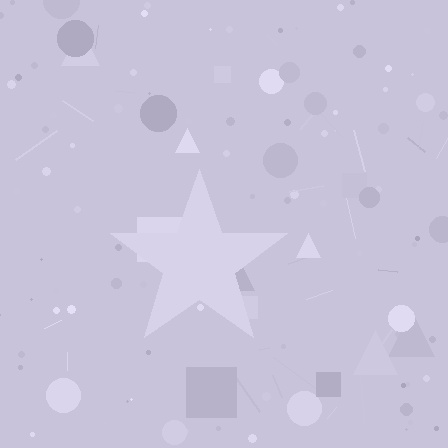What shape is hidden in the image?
A star is hidden in the image.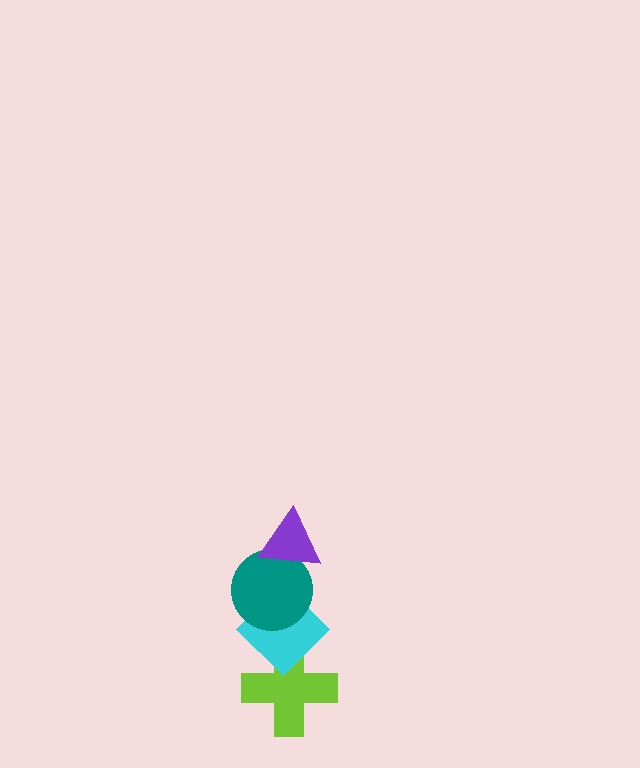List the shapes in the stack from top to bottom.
From top to bottom: the purple triangle, the teal circle, the cyan diamond, the lime cross.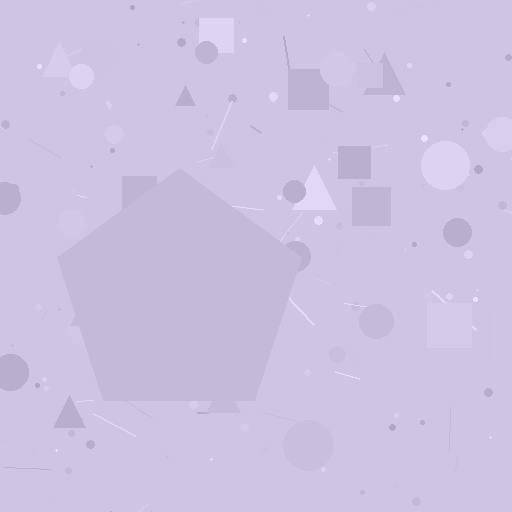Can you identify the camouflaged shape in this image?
The camouflaged shape is a pentagon.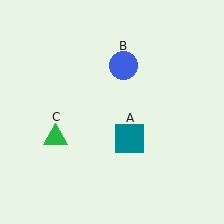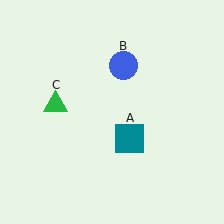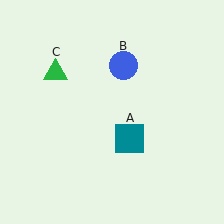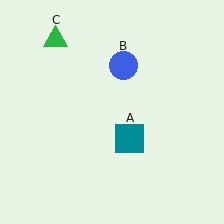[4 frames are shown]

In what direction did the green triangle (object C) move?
The green triangle (object C) moved up.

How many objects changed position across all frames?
1 object changed position: green triangle (object C).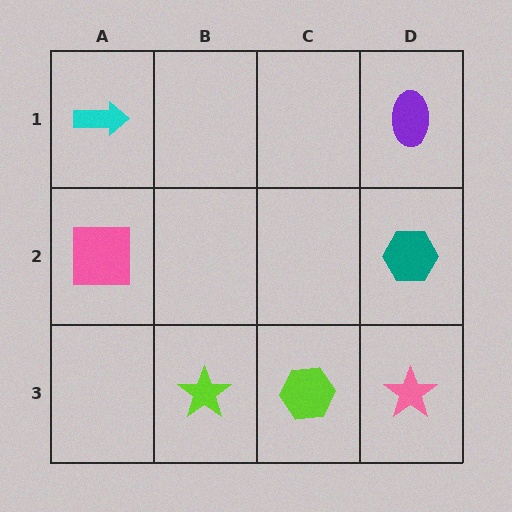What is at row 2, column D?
A teal hexagon.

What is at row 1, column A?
A cyan arrow.